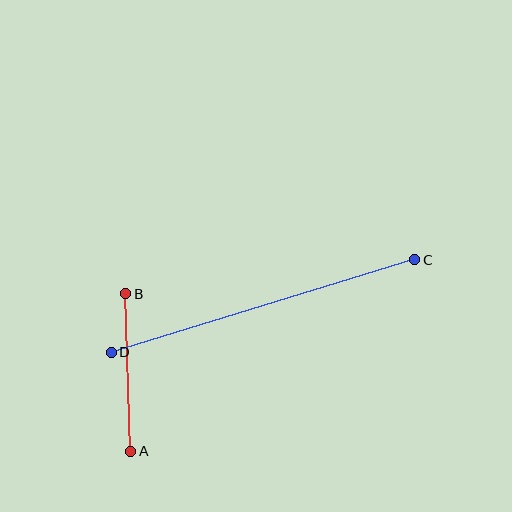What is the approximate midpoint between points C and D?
The midpoint is at approximately (263, 306) pixels.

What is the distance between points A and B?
The distance is approximately 157 pixels.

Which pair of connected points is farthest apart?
Points C and D are farthest apart.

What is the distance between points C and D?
The distance is approximately 317 pixels.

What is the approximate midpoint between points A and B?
The midpoint is at approximately (128, 373) pixels.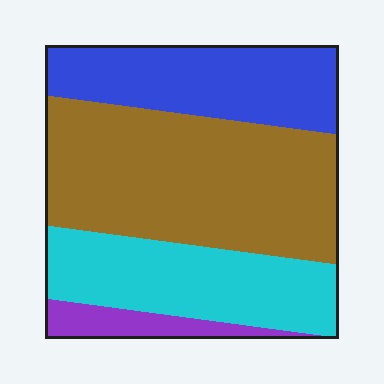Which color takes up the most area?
Brown, at roughly 45%.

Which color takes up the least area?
Purple, at roughly 5%.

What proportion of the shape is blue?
Blue takes up about one quarter (1/4) of the shape.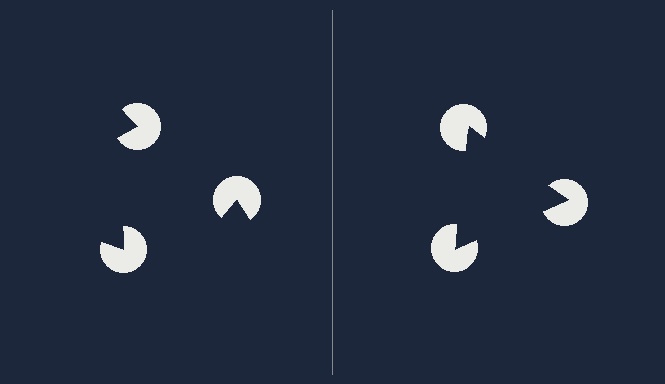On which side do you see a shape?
An illusory triangle appears on the right side. On the left side the wedge cuts are rotated, so no coherent shape forms.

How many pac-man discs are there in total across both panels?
6 — 3 on each side.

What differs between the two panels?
The pac-man discs are positioned identically on both sides; only the wedge orientations differ. On the right they align to a triangle; on the left they are misaligned.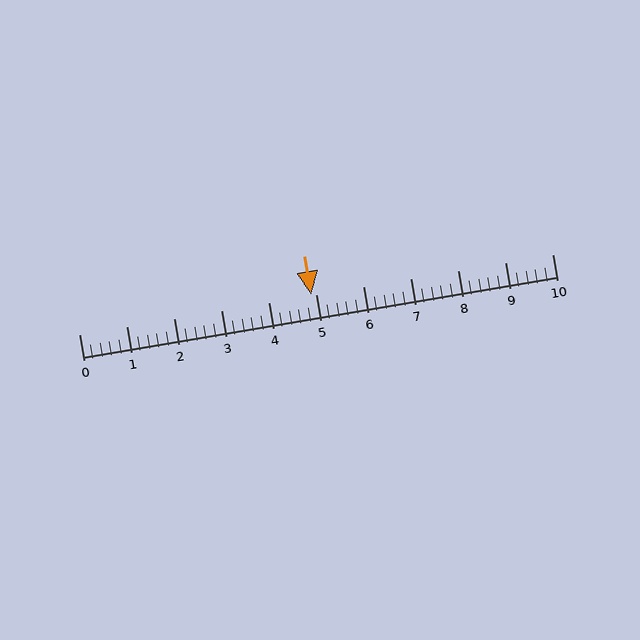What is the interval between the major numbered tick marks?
The major tick marks are spaced 1 units apart.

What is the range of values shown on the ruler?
The ruler shows values from 0 to 10.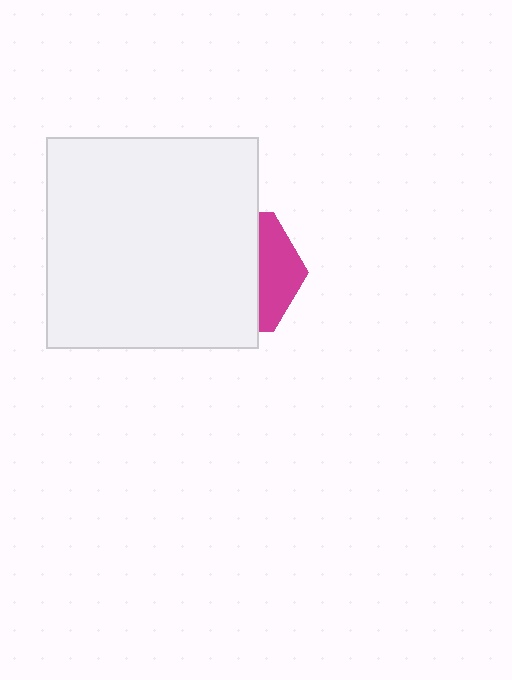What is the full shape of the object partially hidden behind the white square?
The partially hidden object is a magenta hexagon.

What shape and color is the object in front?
The object in front is a white square.